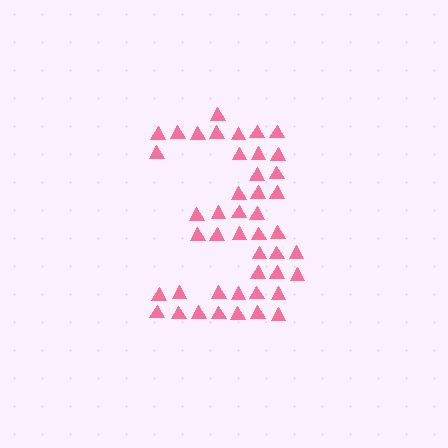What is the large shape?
The large shape is the digit 3.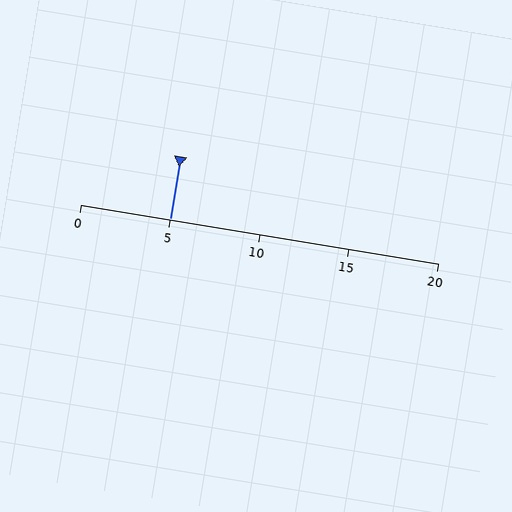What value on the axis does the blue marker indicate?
The marker indicates approximately 5.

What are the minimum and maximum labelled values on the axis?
The axis runs from 0 to 20.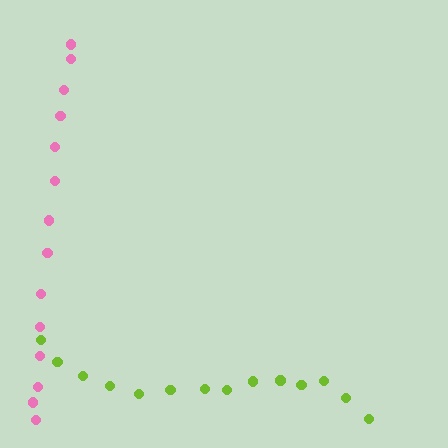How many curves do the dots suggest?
There are 2 distinct paths.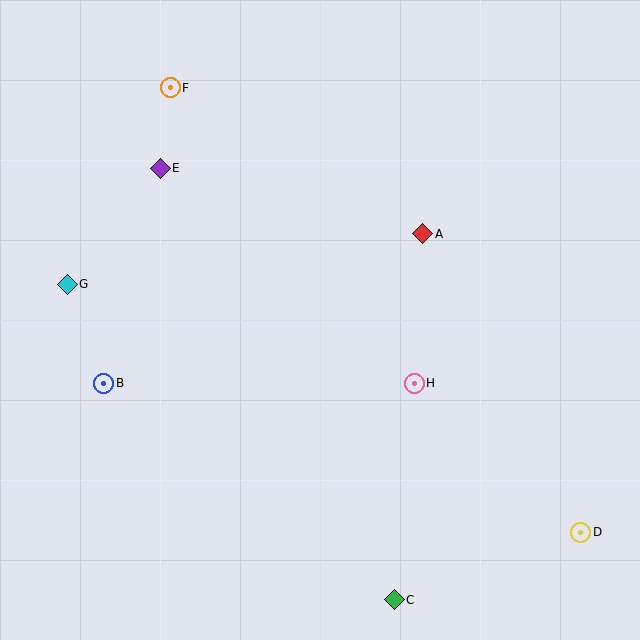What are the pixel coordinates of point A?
Point A is at (423, 234).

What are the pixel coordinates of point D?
Point D is at (581, 532).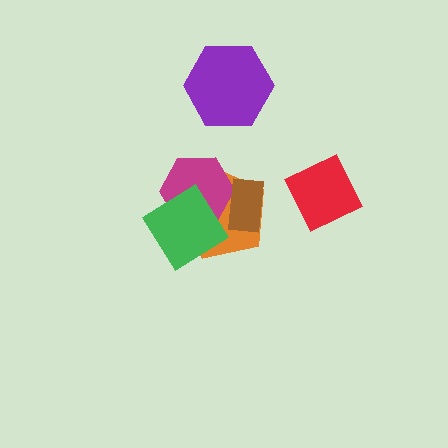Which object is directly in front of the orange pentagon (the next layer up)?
The magenta hexagon is directly in front of the orange pentagon.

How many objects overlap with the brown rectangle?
2 objects overlap with the brown rectangle.